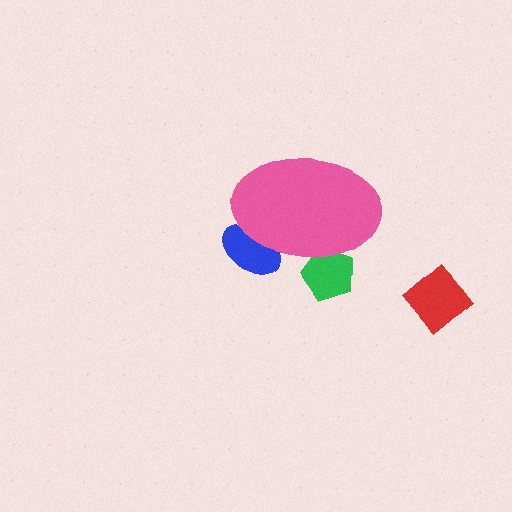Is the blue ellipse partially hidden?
Yes, the blue ellipse is partially hidden behind the pink ellipse.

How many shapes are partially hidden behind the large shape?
2 shapes are partially hidden.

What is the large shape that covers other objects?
A pink ellipse.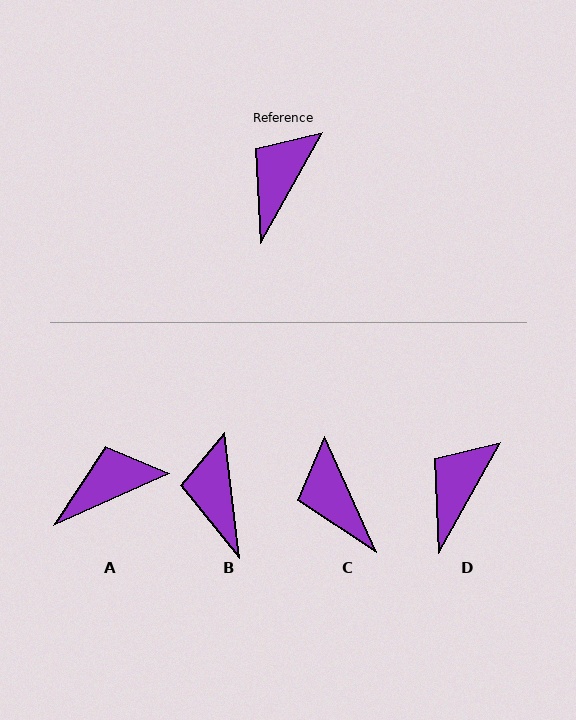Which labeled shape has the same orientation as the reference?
D.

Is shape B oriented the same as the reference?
No, it is off by about 36 degrees.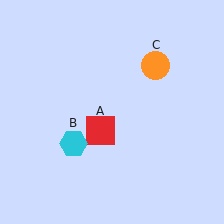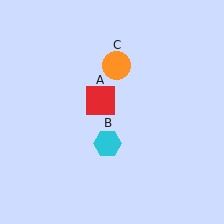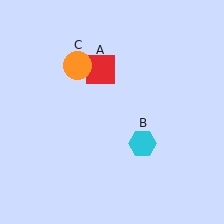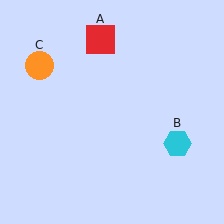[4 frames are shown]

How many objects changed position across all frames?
3 objects changed position: red square (object A), cyan hexagon (object B), orange circle (object C).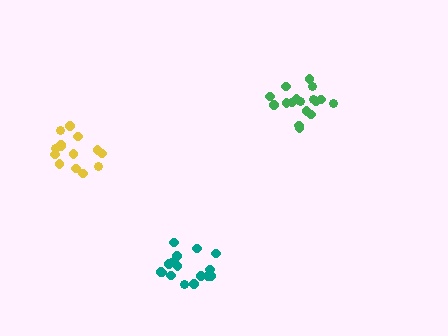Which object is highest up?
The green cluster is topmost.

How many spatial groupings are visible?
There are 3 spatial groupings.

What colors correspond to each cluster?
The clusters are colored: teal, green, yellow.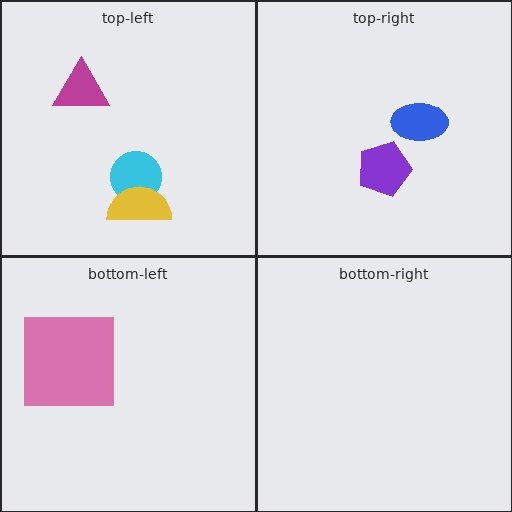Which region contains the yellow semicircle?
The top-left region.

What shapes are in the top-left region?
The cyan circle, the magenta triangle, the yellow semicircle.